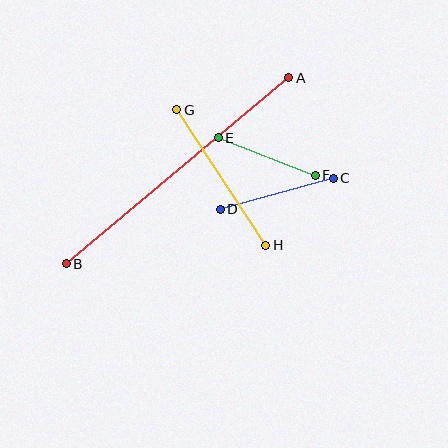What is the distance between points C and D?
The distance is approximately 117 pixels.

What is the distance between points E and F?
The distance is approximately 104 pixels.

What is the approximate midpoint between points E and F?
The midpoint is at approximately (267, 157) pixels.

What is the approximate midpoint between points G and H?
The midpoint is at approximately (221, 177) pixels.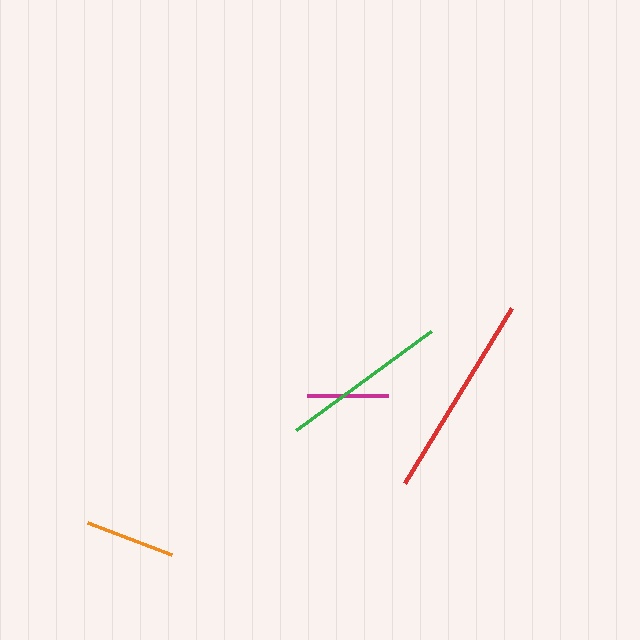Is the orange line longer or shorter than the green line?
The green line is longer than the orange line.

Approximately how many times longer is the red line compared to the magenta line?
The red line is approximately 2.5 times the length of the magenta line.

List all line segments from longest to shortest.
From longest to shortest: red, green, orange, magenta.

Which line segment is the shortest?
The magenta line is the shortest at approximately 81 pixels.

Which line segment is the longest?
The red line is the longest at approximately 205 pixels.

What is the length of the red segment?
The red segment is approximately 205 pixels long.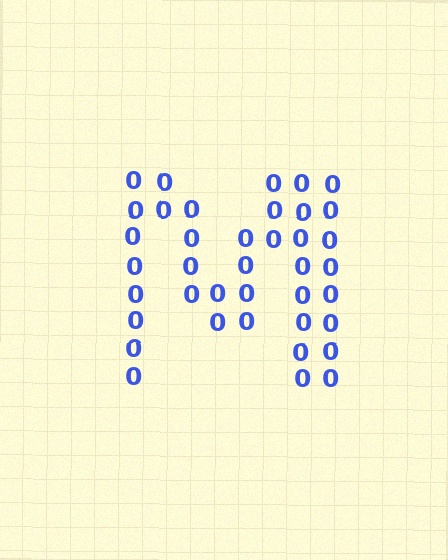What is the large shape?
The large shape is the letter M.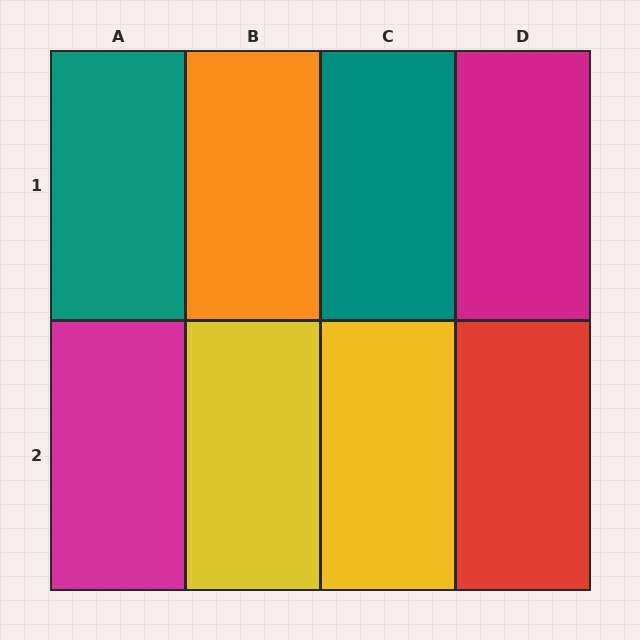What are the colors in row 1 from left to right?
Teal, orange, teal, magenta.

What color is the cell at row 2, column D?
Red.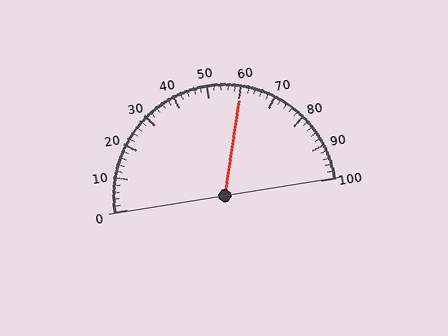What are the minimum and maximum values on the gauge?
The gauge ranges from 0 to 100.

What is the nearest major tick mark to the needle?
The nearest major tick mark is 60.